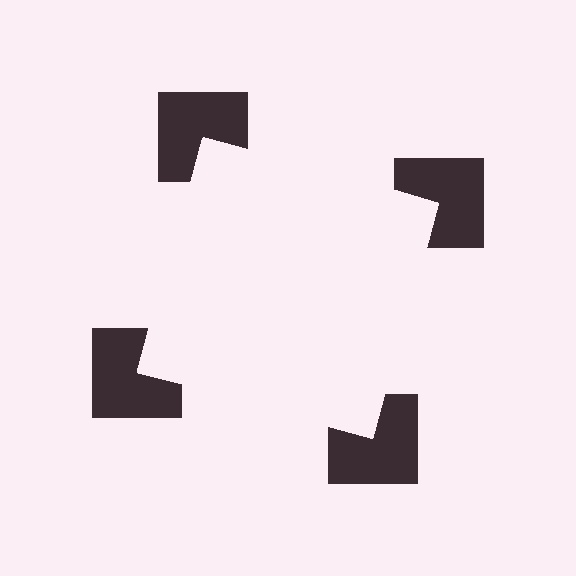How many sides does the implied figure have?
4 sides.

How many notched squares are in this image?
There are 4 — one at each vertex of the illusory square.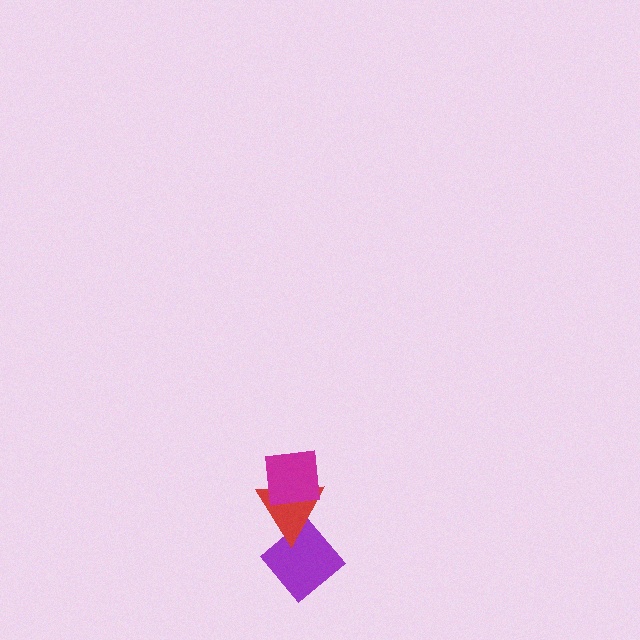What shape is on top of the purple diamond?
The red triangle is on top of the purple diamond.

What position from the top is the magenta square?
The magenta square is 1st from the top.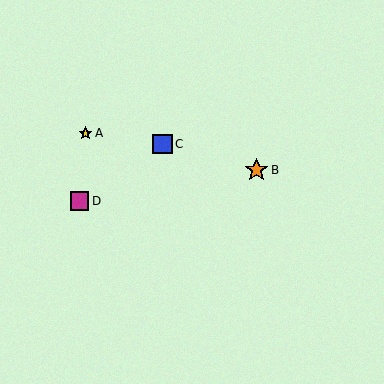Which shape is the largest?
The orange star (labeled B) is the largest.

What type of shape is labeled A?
Shape A is a yellow star.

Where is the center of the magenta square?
The center of the magenta square is at (80, 201).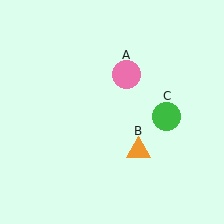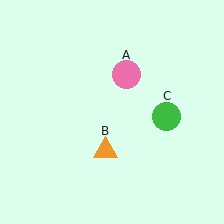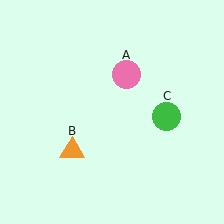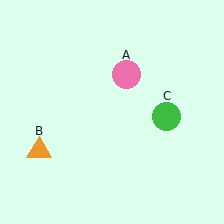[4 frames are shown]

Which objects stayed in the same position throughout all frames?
Pink circle (object A) and green circle (object C) remained stationary.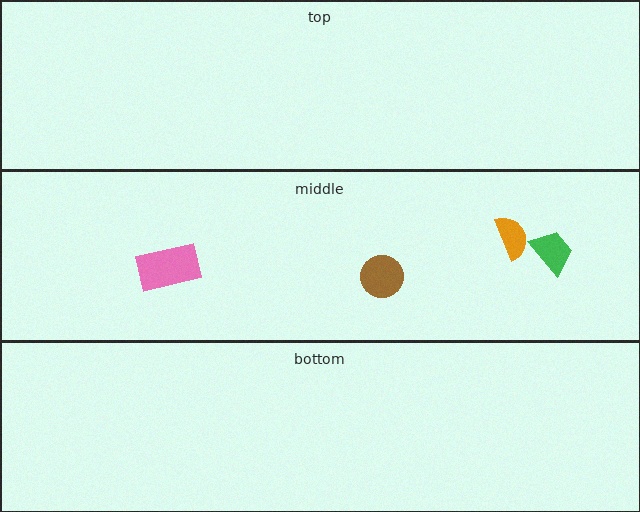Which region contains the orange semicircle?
The middle region.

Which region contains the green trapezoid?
The middle region.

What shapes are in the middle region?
The green trapezoid, the orange semicircle, the brown circle, the pink rectangle.